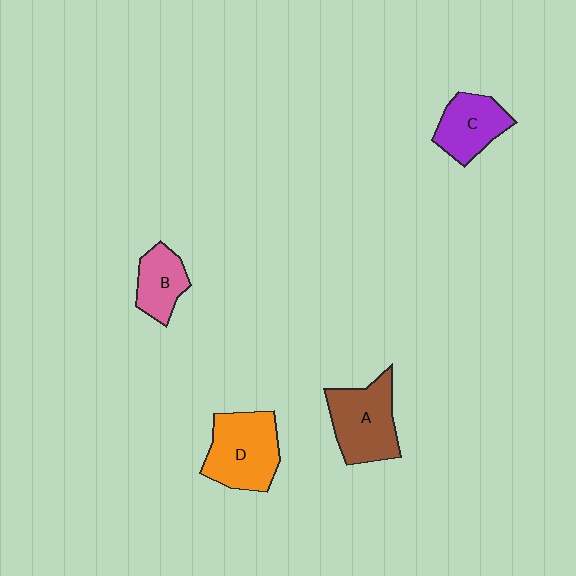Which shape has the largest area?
Shape D (orange).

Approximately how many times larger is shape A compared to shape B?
Approximately 1.6 times.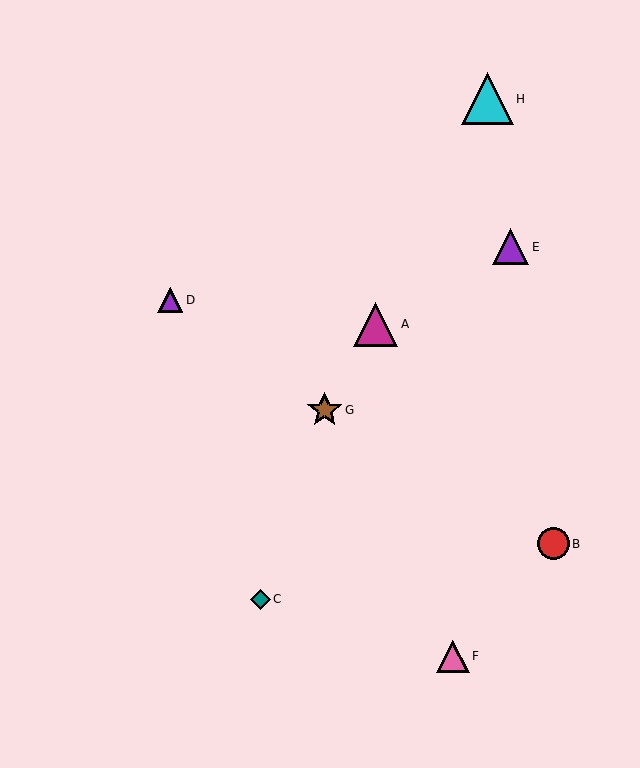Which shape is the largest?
The cyan triangle (labeled H) is the largest.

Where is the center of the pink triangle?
The center of the pink triangle is at (453, 656).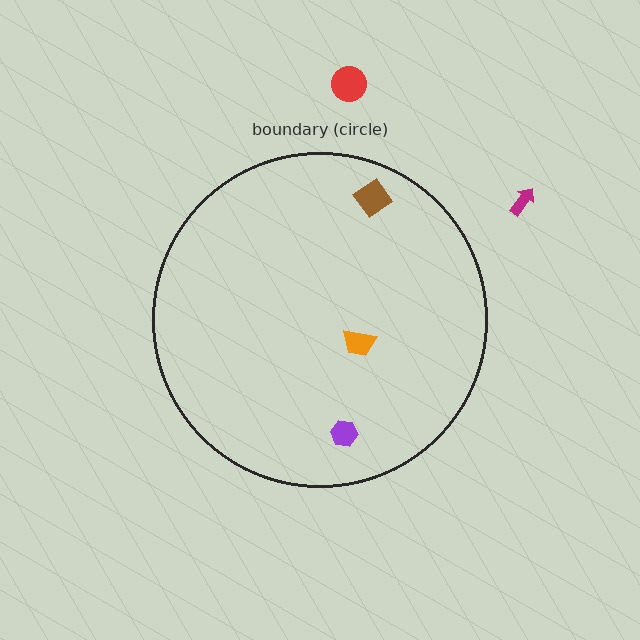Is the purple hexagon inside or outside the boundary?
Inside.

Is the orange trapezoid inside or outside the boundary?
Inside.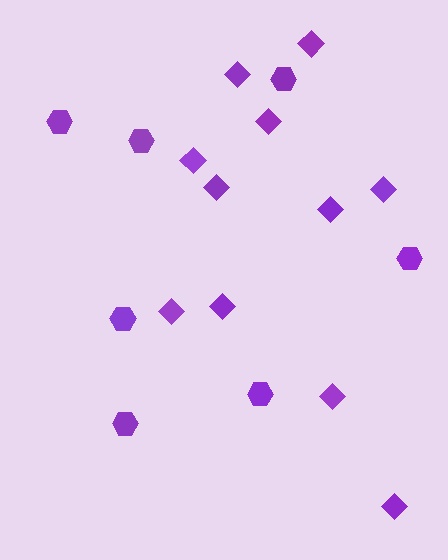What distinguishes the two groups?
There are 2 groups: one group of diamonds (11) and one group of hexagons (7).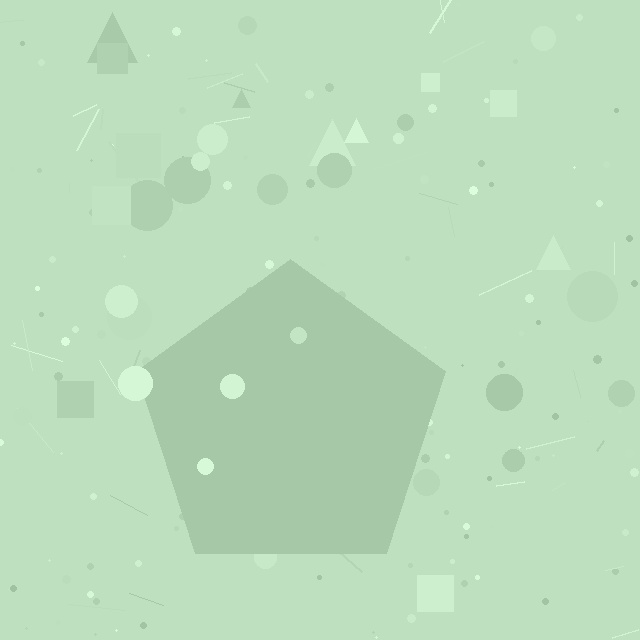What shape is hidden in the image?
A pentagon is hidden in the image.